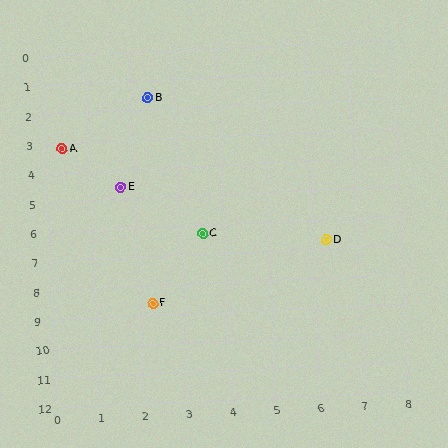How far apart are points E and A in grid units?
Points E and A are about 1.9 grid units apart.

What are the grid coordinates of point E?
Point E is at approximately (1.7, 4.6).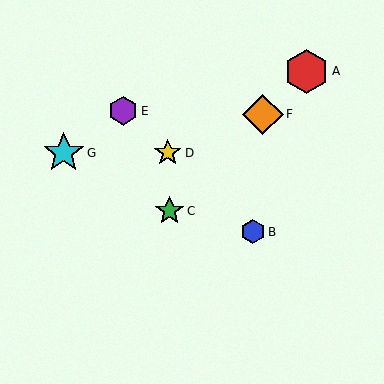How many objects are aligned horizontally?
2 objects (D, G) are aligned horizontally.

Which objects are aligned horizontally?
Objects D, G are aligned horizontally.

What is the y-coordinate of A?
Object A is at y≈71.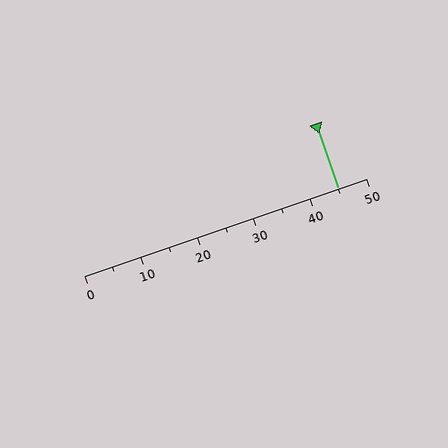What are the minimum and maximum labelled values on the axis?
The axis runs from 0 to 50.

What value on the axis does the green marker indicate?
The marker indicates approximately 45.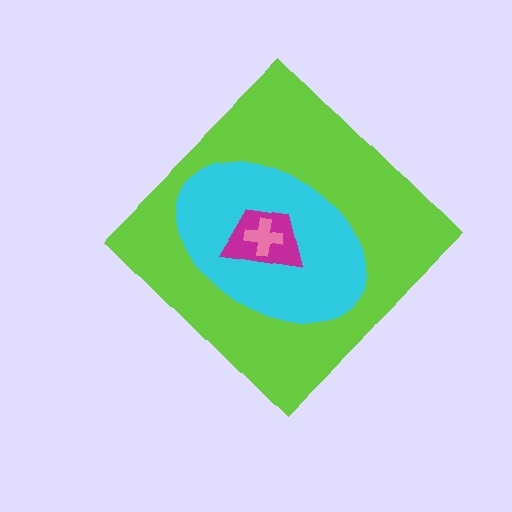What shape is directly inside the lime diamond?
The cyan ellipse.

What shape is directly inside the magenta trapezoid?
The pink cross.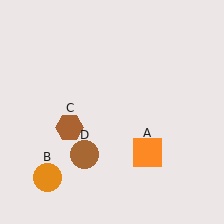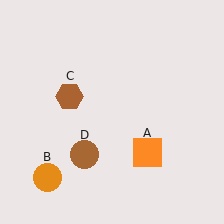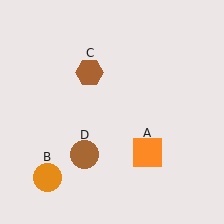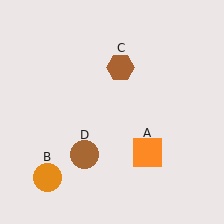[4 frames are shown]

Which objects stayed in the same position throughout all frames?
Orange square (object A) and orange circle (object B) and brown circle (object D) remained stationary.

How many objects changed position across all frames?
1 object changed position: brown hexagon (object C).